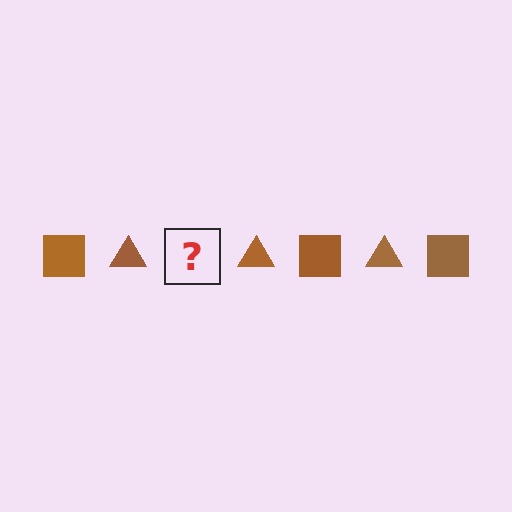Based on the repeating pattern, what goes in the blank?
The blank should be a brown square.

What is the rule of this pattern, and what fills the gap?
The rule is that the pattern cycles through square, triangle shapes in brown. The gap should be filled with a brown square.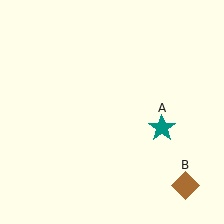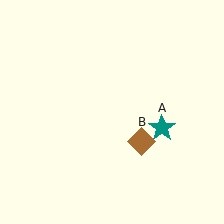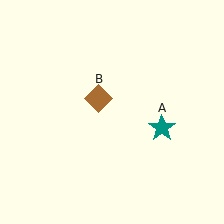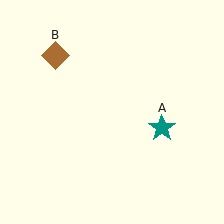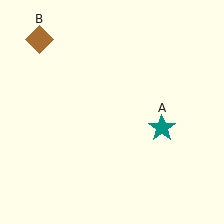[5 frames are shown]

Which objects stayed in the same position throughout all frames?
Teal star (object A) remained stationary.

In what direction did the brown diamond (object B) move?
The brown diamond (object B) moved up and to the left.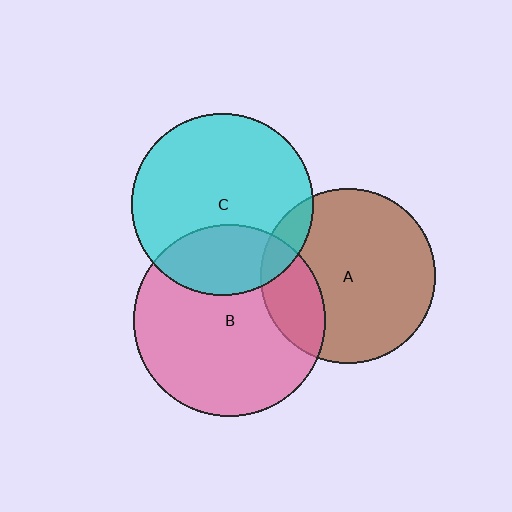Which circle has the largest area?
Circle B (pink).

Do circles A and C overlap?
Yes.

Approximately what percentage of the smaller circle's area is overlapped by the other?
Approximately 10%.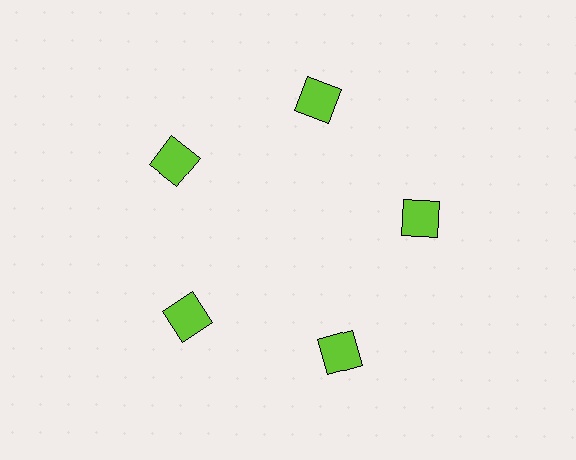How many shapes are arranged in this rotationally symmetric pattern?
There are 5 shapes, arranged in 5 groups of 1.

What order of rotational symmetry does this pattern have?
This pattern has 5-fold rotational symmetry.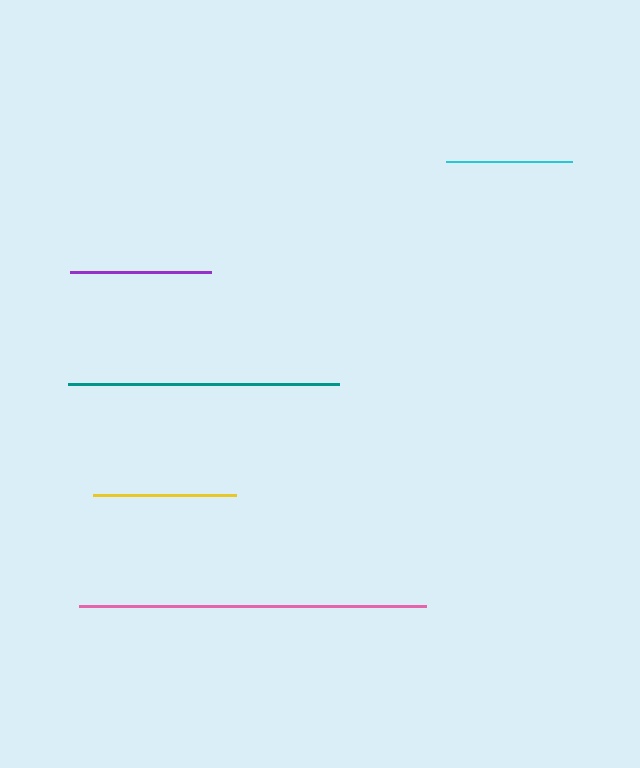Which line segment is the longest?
The pink line is the longest at approximately 347 pixels.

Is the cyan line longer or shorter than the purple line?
The purple line is longer than the cyan line.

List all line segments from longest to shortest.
From longest to shortest: pink, teal, yellow, purple, cyan.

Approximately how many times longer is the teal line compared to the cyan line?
The teal line is approximately 2.2 times the length of the cyan line.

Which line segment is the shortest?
The cyan line is the shortest at approximately 125 pixels.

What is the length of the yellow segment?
The yellow segment is approximately 143 pixels long.